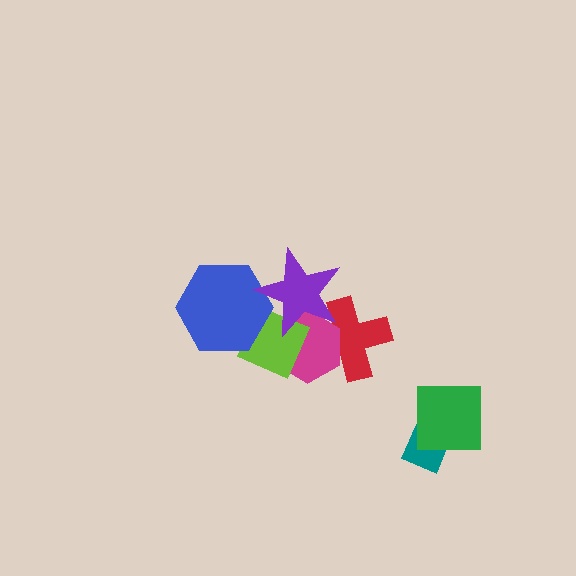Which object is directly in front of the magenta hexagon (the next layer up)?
The lime diamond is directly in front of the magenta hexagon.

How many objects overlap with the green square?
1 object overlaps with the green square.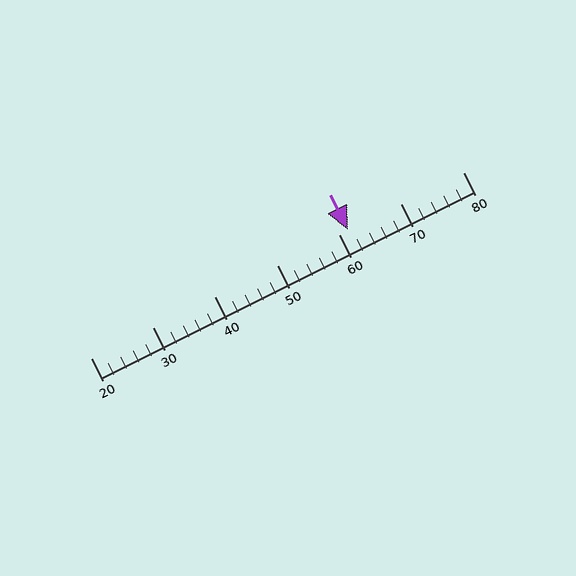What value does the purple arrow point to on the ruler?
The purple arrow points to approximately 61.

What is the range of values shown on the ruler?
The ruler shows values from 20 to 80.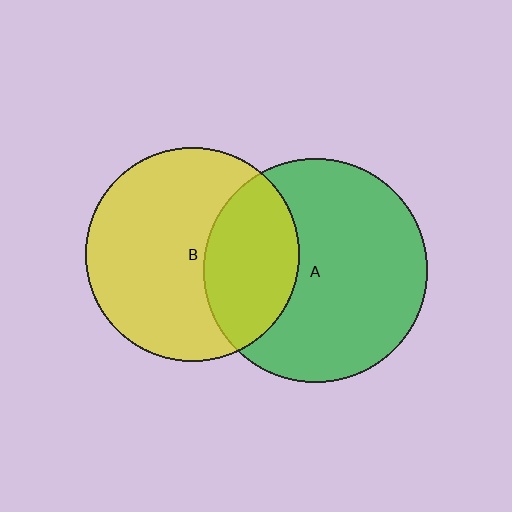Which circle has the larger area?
Circle A (green).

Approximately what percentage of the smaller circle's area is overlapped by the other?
Approximately 35%.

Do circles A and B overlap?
Yes.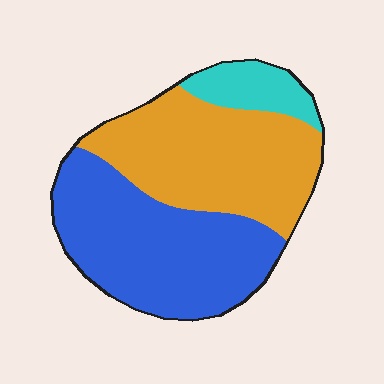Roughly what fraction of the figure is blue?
Blue takes up between a quarter and a half of the figure.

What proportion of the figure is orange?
Orange covers about 45% of the figure.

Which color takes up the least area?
Cyan, at roughly 10%.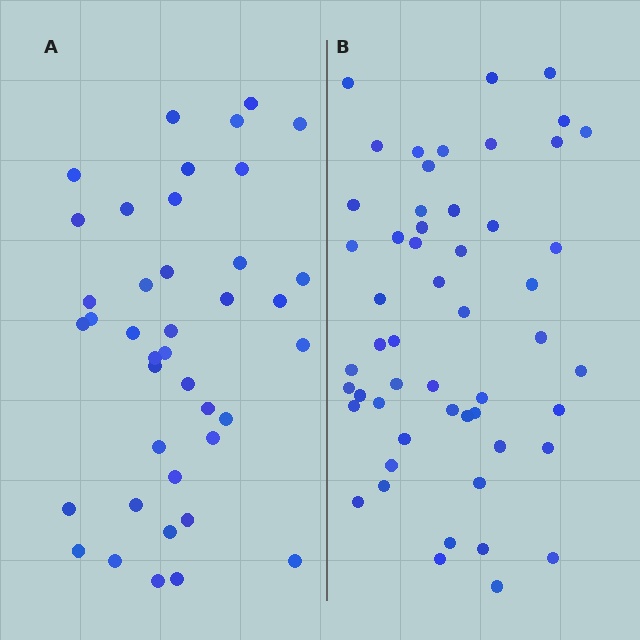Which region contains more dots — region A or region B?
Region B (the right region) has more dots.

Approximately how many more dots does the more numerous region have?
Region B has approximately 15 more dots than region A.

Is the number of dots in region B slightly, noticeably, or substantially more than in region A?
Region B has noticeably more, but not dramatically so. The ratio is roughly 1.3 to 1.